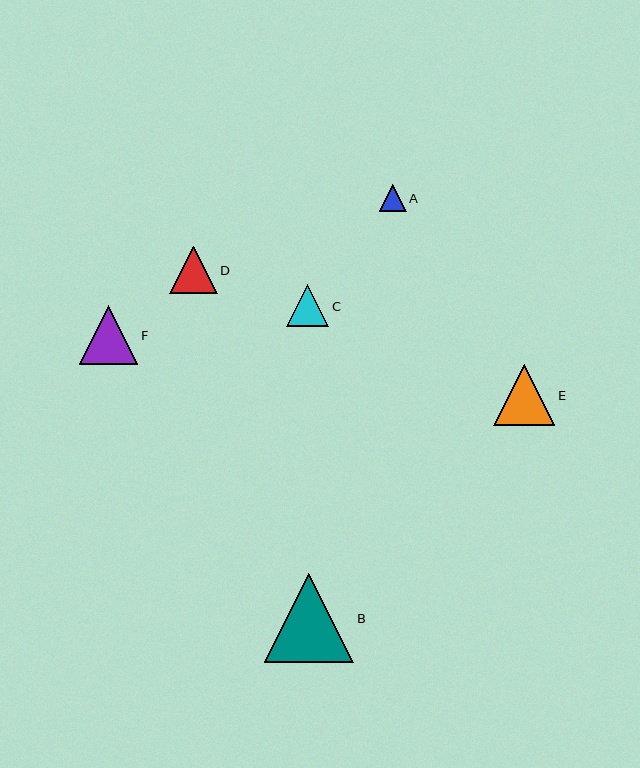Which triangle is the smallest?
Triangle A is the smallest with a size of approximately 27 pixels.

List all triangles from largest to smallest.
From largest to smallest: B, E, F, D, C, A.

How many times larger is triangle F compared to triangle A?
Triangle F is approximately 2.1 times the size of triangle A.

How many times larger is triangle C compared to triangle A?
Triangle C is approximately 1.6 times the size of triangle A.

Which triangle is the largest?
Triangle B is the largest with a size of approximately 89 pixels.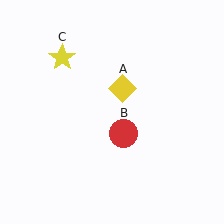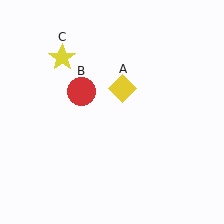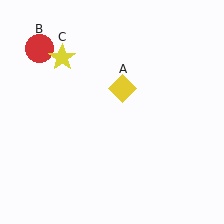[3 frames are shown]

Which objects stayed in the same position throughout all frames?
Yellow diamond (object A) and yellow star (object C) remained stationary.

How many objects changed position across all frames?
1 object changed position: red circle (object B).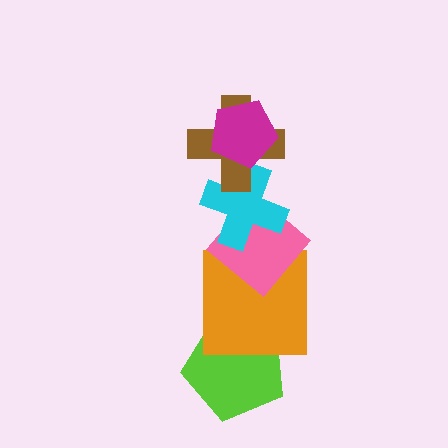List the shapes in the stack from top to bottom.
From top to bottom: the magenta pentagon, the brown cross, the cyan cross, the pink diamond, the orange square, the lime pentagon.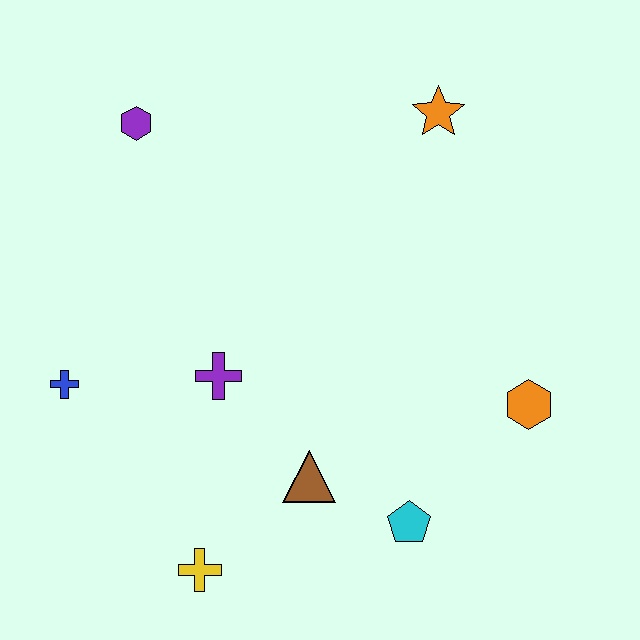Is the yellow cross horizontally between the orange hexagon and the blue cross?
Yes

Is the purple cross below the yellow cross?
No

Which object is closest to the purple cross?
The brown triangle is closest to the purple cross.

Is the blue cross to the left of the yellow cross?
Yes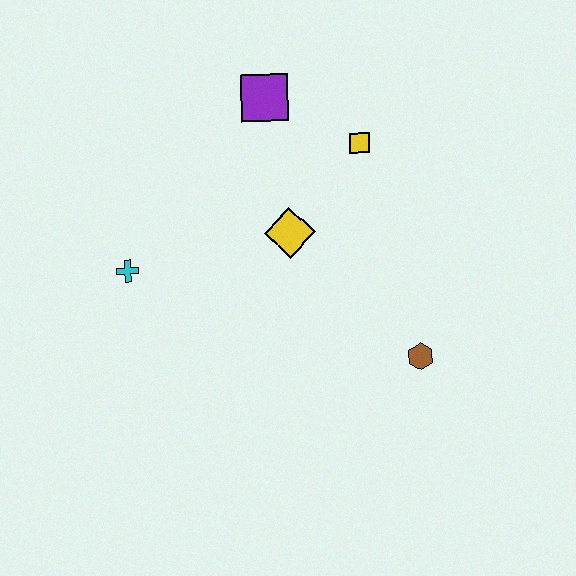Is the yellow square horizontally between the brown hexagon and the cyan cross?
Yes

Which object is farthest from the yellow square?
The cyan cross is farthest from the yellow square.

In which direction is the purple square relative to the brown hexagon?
The purple square is above the brown hexagon.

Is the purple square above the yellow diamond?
Yes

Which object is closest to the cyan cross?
The yellow diamond is closest to the cyan cross.